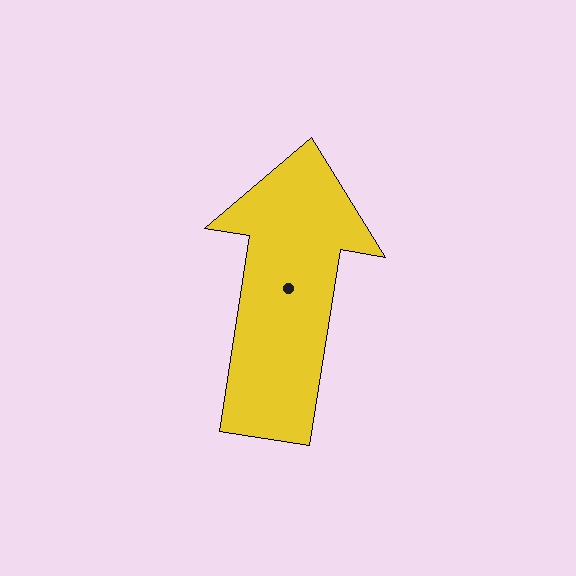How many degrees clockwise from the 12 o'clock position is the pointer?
Approximately 9 degrees.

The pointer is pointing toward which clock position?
Roughly 12 o'clock.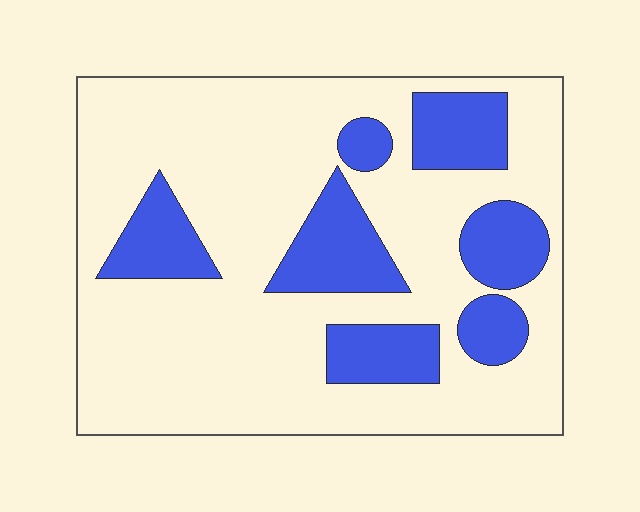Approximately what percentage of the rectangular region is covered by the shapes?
Approximately 25%.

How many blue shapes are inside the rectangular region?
7.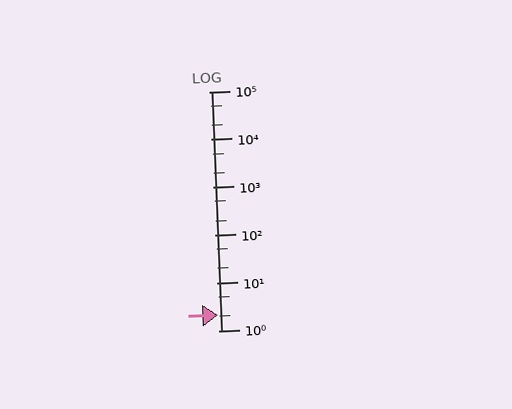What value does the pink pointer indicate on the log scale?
The pointer indicates approximately 2.1.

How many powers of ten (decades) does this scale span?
The scale spans 5 decades, from 1 to 100000.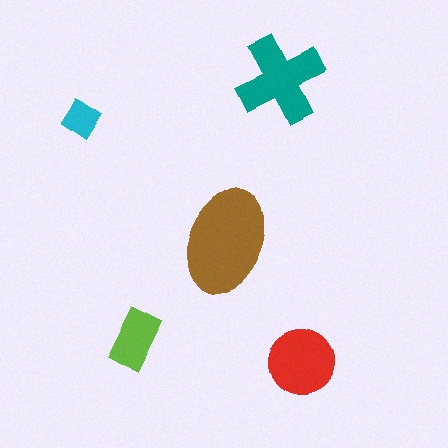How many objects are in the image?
There are 5 objects in the image.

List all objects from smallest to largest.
The cyan diamond, the lime rectangle, the red circle, the teal cross, the brown ellipse.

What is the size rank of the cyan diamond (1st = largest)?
5th.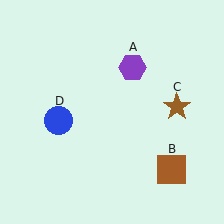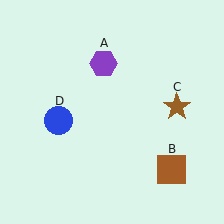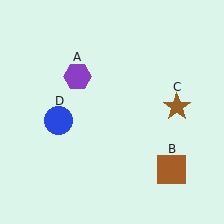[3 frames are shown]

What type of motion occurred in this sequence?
The purple hexagon (object A) rotated counterclockwise around the center of the scene.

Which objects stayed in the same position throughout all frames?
Brown square (object B) and brown star (object C) and blue circle (object D) remained stationary.